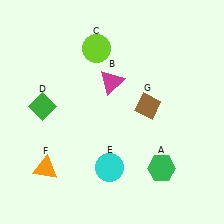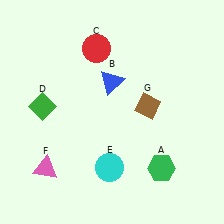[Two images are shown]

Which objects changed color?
B changed from magenta to blue. C changed from lime to red. F changed from orange to pink.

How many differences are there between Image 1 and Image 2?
There are 3 differences between the two images.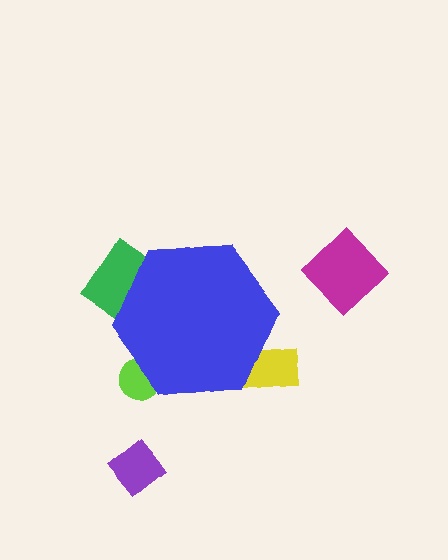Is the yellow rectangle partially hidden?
Yes, the yellow rectangle is partially hidden behind the blue hexagon.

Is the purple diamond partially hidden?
No, the purple diamond is fully visible.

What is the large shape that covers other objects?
A blue hexagon.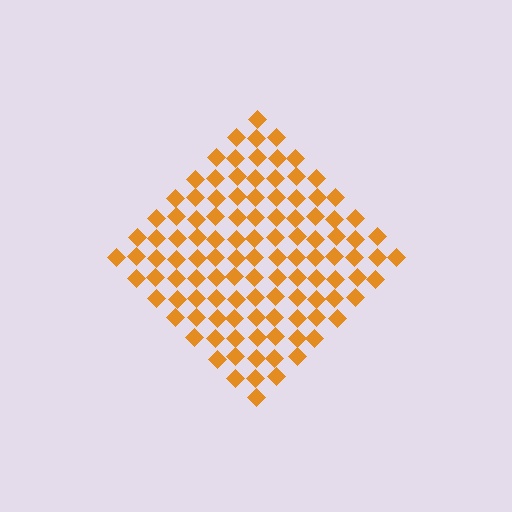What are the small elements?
The small elements are diamonds.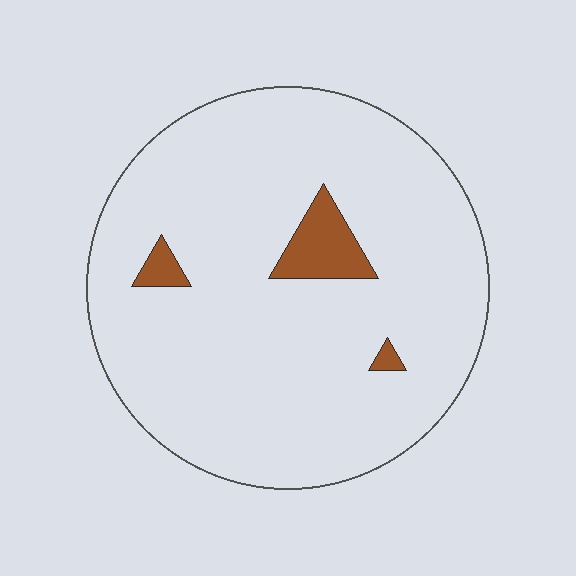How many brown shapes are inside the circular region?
3.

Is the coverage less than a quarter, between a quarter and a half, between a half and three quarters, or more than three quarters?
Less than a quarter.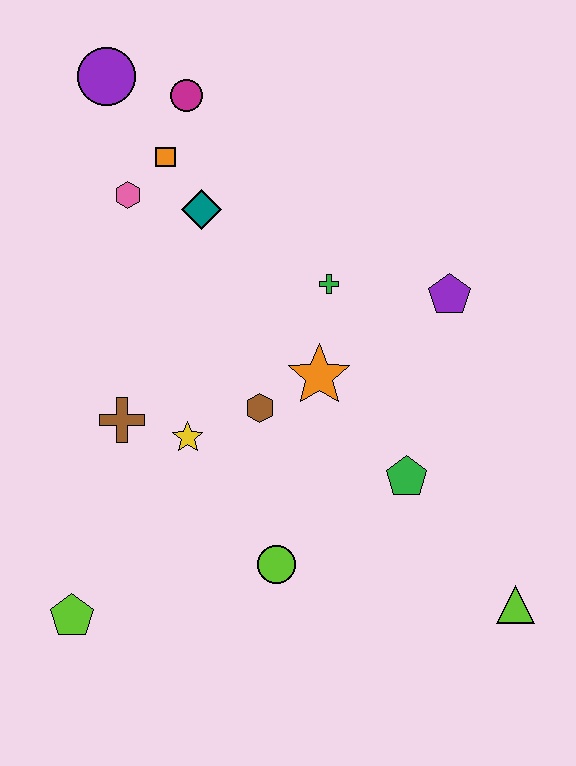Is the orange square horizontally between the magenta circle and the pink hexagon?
Yes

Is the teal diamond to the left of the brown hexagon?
Yes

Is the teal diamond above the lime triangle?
Yes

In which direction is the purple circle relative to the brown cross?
The purple circle is above the brown cross.